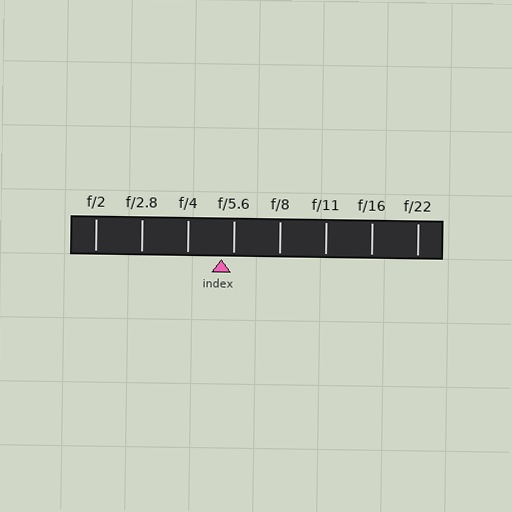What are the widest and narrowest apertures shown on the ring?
The widest aperture shown is f/2 and the narrowest is f/22.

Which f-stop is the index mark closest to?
The index mark is closest to f/5.6.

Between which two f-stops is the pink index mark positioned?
The index mark is between f/4 and f/5.6.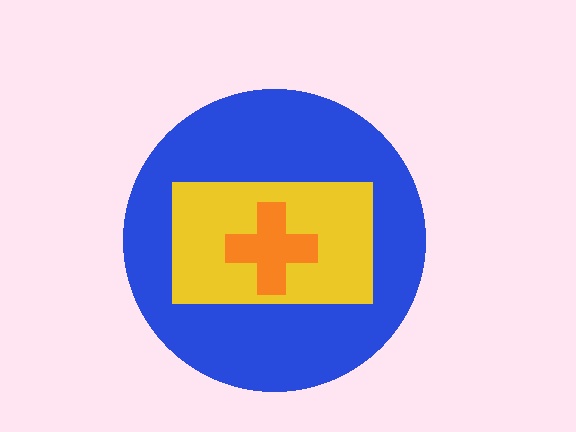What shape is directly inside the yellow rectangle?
The orange cross.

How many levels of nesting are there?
3.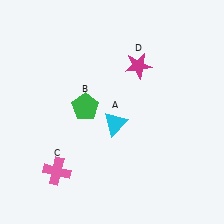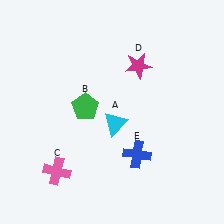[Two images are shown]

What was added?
A blue cross (E) was added in Image 2.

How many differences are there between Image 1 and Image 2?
There is 1 difference between the two images.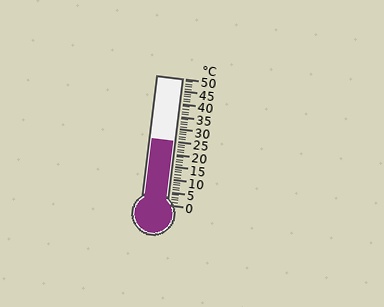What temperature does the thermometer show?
The thermometer shows approximately 25°C.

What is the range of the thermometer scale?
The thermometer scale ranges from 0°C to 50°C.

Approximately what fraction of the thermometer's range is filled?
The thermometer is filled to approximately 50% of its range.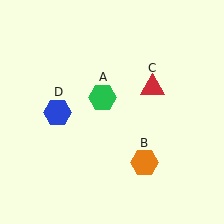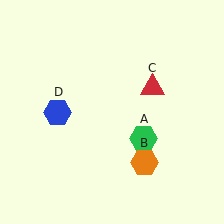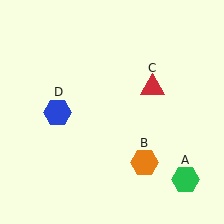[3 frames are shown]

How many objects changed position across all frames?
1 object changed position: green hexagon (object A).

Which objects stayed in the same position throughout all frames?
Orange hexagon (object B) and red triangle (object C) and blue hexagon (object D) remained stationary.